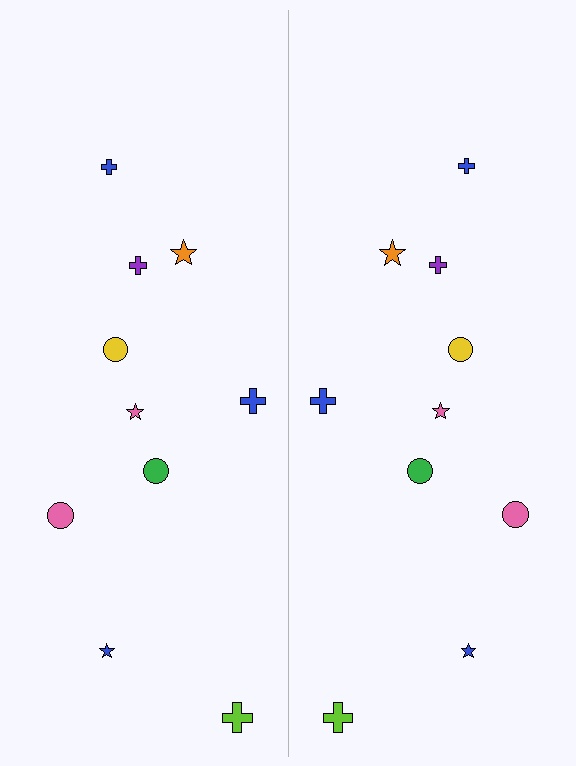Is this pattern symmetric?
Yes, this pattern has bilateral (reflection) symmetry.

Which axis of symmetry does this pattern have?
The pattern has a vertical axis of symmetry running through the center of the image.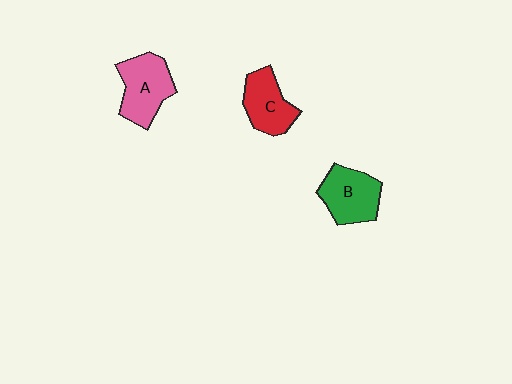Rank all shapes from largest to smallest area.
From largest to smallest: A (pink), B (green), C (red).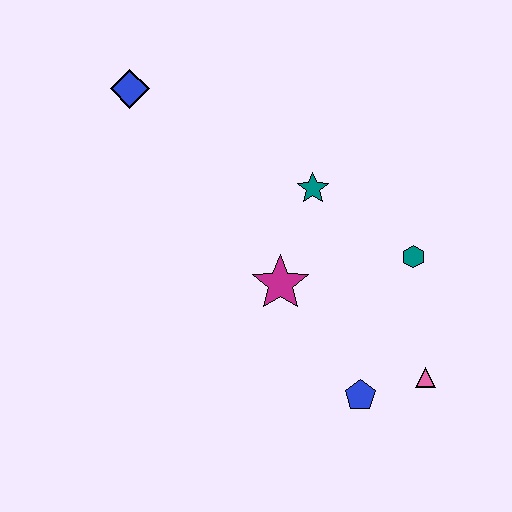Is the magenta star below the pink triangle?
No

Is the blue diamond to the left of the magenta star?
Yes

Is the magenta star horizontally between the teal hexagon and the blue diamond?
Yes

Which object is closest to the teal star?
The magenta star is closest to the teal star.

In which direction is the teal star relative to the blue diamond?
The teal star is to the right of the blue diamond.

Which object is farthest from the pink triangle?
The blue diamond is farthest from the pink triangle.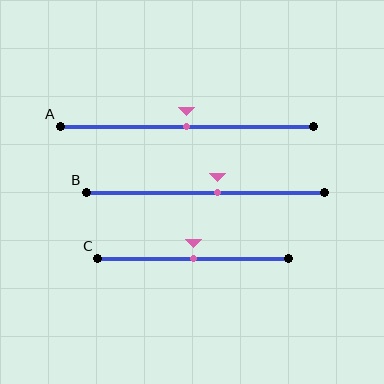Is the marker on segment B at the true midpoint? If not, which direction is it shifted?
No, the marker on segment B is shifted to the right by about 5% of the segment length.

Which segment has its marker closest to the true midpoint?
Segment A has its marker closest to the true midpoint.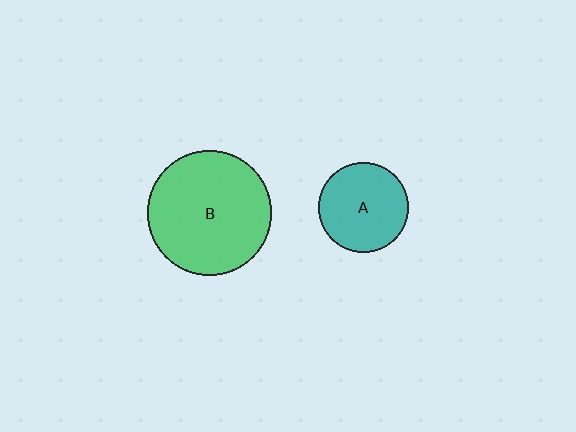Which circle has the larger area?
Circle B (green).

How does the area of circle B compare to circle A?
Approximately 1.9 times.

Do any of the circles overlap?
No, none of the circles overlap.